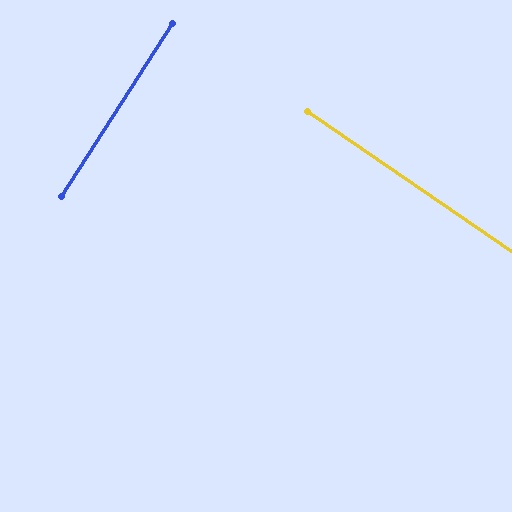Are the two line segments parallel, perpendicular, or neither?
Perpendicular — they meet at approximately 88°.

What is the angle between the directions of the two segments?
Approximately 88 degrees.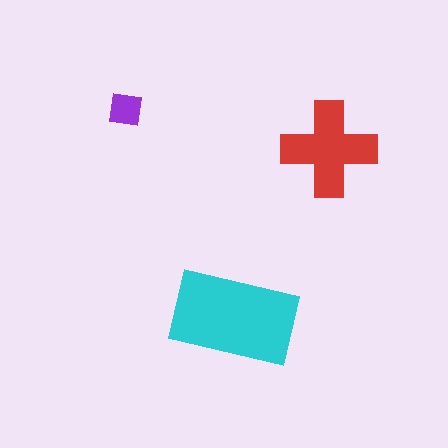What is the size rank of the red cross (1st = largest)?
2nd.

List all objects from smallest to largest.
The purple square, the red cross, the cyan rectangle.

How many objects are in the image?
There are 3 objects in the image.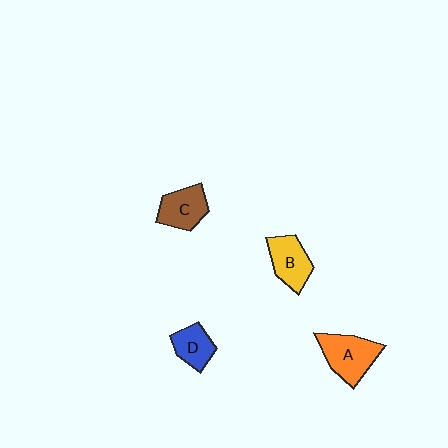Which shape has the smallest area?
Shape D (blue).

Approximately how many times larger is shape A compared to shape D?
Approximately 1.6 times.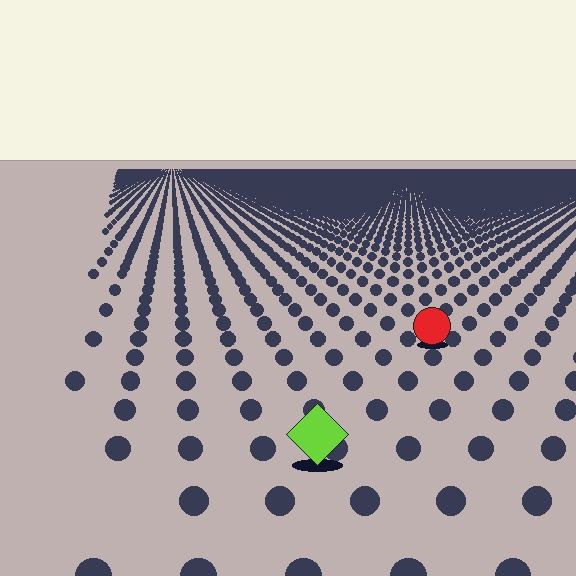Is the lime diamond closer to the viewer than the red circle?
Yes. The lime diamond is closer — you can tell from the texture gradient: the ground texture is coarser near it.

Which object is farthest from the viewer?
The red circle is farthest from the viewer. It appears smaller and the ground texture around it is denser.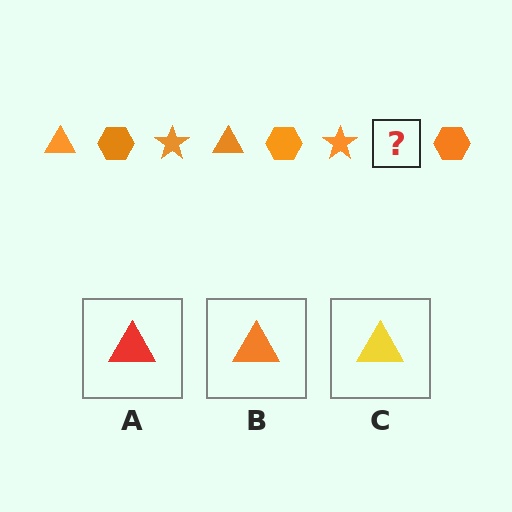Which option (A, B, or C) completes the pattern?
B.